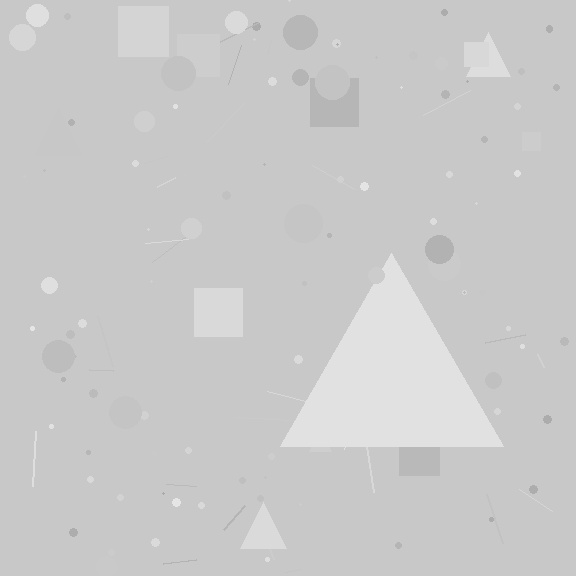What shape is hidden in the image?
A triangle is hidden in the image.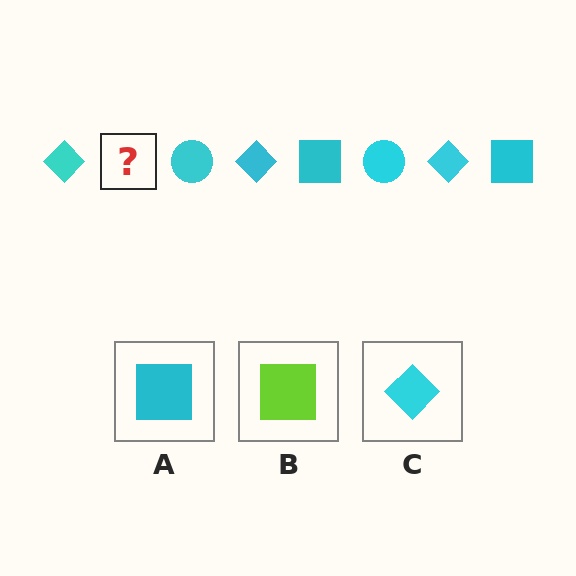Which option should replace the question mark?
Option A.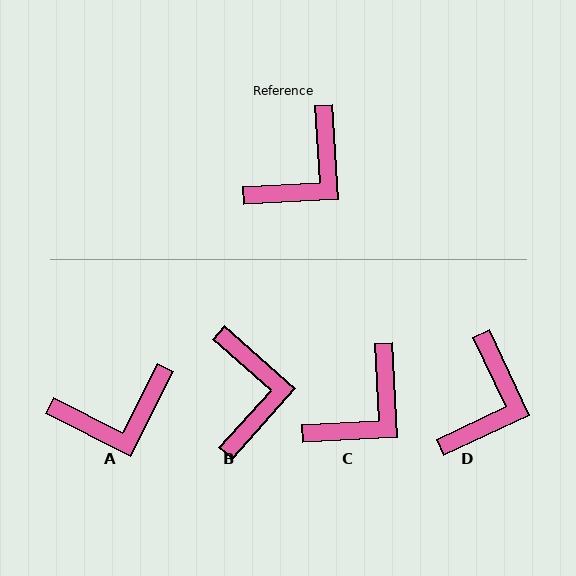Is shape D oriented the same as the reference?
No, it is off by about 22 degrees.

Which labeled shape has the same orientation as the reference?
C.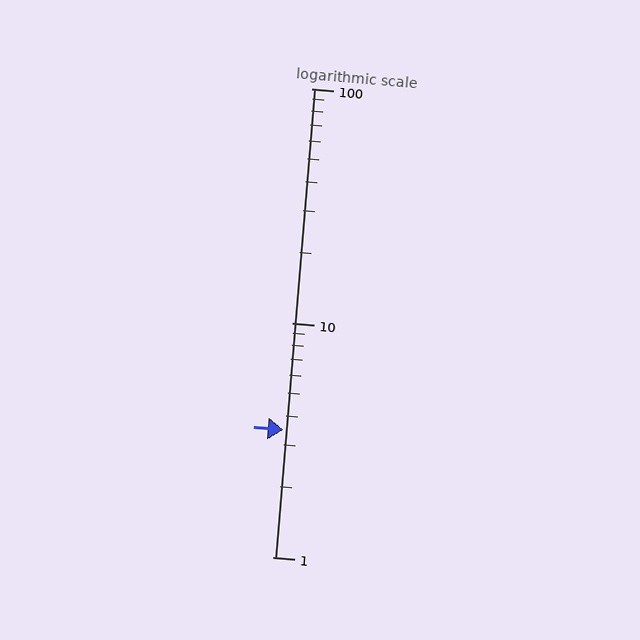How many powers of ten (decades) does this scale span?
The scale spans 2 decades, from 1 to 100.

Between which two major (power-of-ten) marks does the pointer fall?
The pointer is between 1 and 10.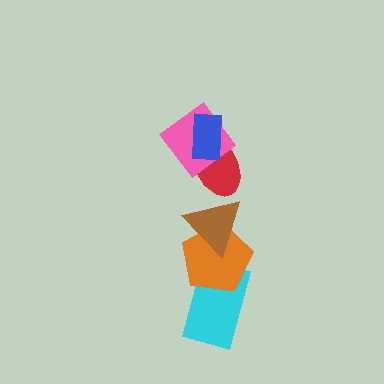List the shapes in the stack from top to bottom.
From top to bottom: the blue rectangle, the pink diamond, the red ellipse, the brown triangle, the orange pentagon, the cyan rectangle.